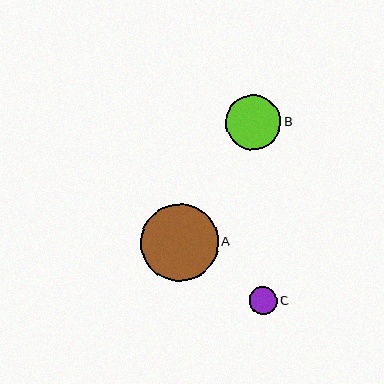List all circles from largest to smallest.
From largest to smallest: A, B, C.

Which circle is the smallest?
Circle C is the smallest with a size of approximately 28 pixels.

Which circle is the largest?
Circle A is the largest with a size of approximately 77 pixels.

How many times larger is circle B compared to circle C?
Circle B is approximately 1.9 times the size of circle C.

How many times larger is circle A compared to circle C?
Circle A is approximately 2.7 times the size of circle C.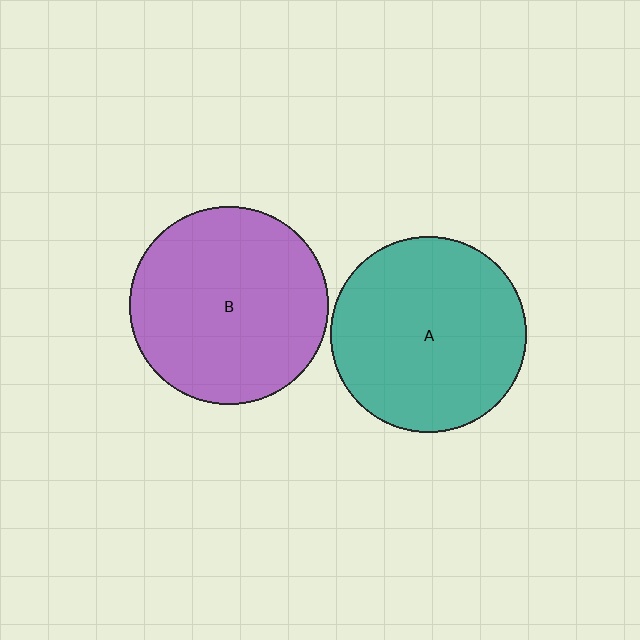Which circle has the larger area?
Circle B (purple).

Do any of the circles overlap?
No, none of the circles overlap.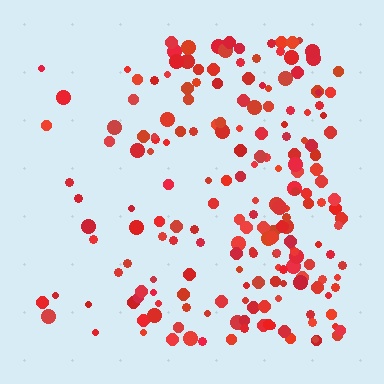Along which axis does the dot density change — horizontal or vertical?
Horizontal.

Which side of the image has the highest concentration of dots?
The right.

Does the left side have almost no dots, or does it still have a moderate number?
Still a moderate number, just noticeably fewer than the right.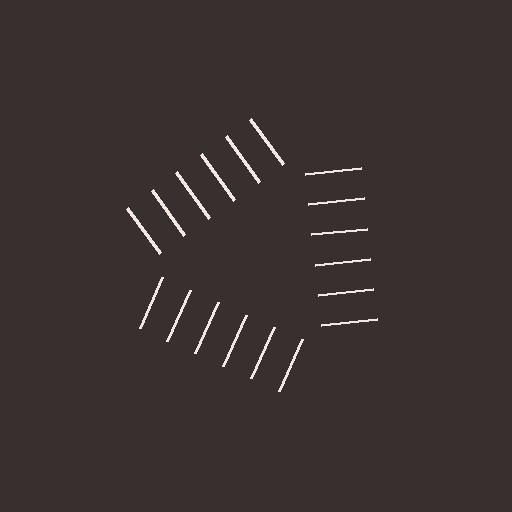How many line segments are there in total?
18 — 6 along each of the 3 edges.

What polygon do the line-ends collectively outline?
An illusory triangle — the line segments terminate on its edges but no continuous stroke is drawn.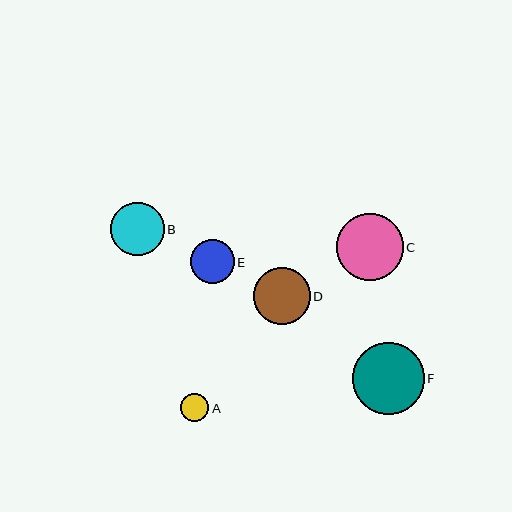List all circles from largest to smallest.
From largest to smallest: F, C, D, B, E, A.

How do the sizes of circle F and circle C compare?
Circle F and circle C are approximately the same size.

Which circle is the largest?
Circle F is the largest with a size of approximately 72 pixels.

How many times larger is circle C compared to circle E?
Circle C is approximately 1.5 times the size of circle E.